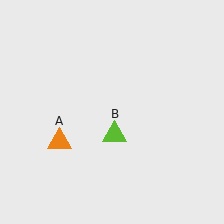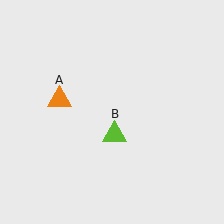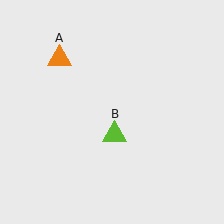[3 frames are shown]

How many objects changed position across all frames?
1 object changed position: orange triangle (object A).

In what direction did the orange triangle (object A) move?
The orange triangle (object A) moved up.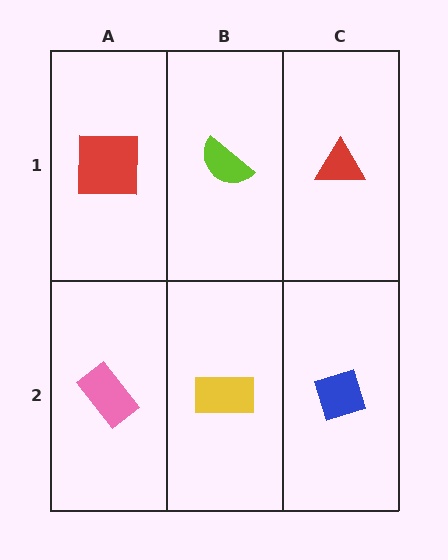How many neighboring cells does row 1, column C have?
2.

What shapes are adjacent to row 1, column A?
A pink rectangle (row 2, column A), a lime semicircle (row 1, column B).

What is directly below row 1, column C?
A blue diamond.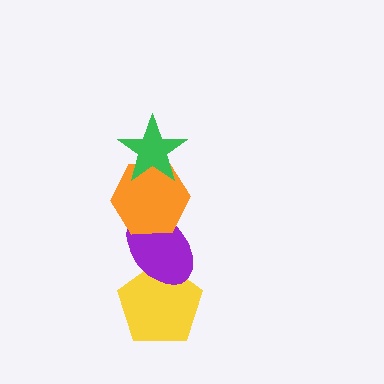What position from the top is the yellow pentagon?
The yellow pentagon is 4th from the top.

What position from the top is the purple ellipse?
The purple ellipse is 3rd from the top.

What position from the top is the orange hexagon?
The orange hexagon is 2nd from the top.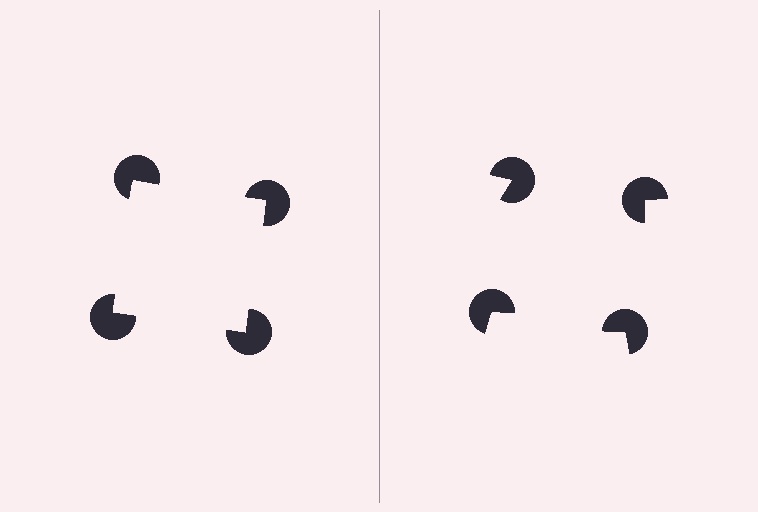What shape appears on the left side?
An illusory square.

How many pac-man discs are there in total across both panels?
8 — 4 on each side.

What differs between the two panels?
The pac-man discs are positioned identically on both sides; only the wedge orientations differ. On the left they align to a square; on the right they are misaligned.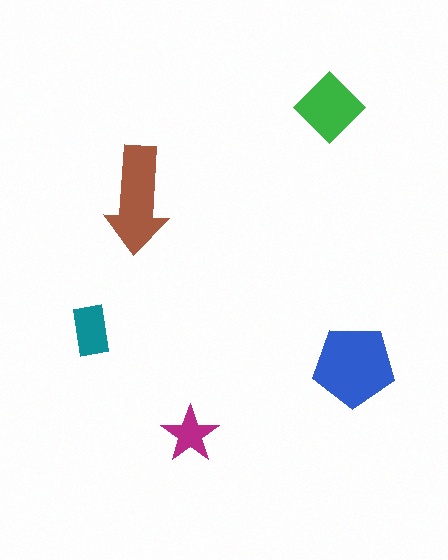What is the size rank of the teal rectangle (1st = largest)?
4th.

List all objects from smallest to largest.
The magenta star, the teal rectangle, the green diamond, the brown arrow, the blue pentagon.